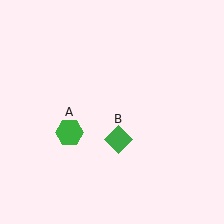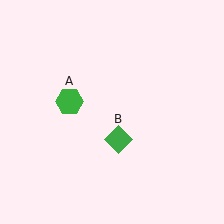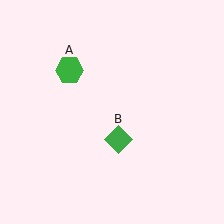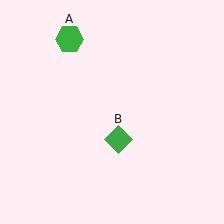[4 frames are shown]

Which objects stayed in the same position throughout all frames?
Green diamond (object B) remained stationary.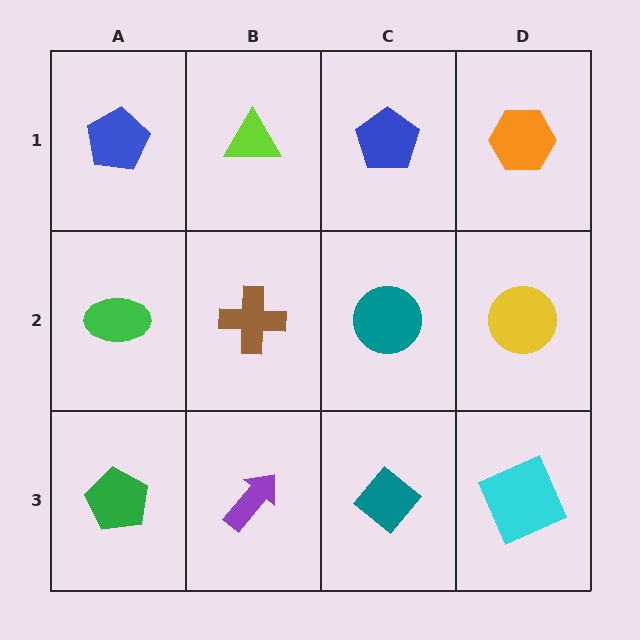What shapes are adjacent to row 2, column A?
A blue pentagon (row 1, column A), a green pentagon (row 3, column A), a brown cross (row 2, column B).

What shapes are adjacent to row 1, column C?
A teal circle (row 2, column C), a lime triangle (row 1, column B), an orange hexagon (row 1, column D).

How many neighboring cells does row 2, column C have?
4.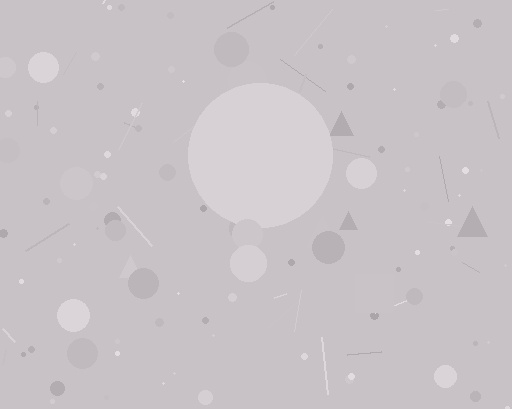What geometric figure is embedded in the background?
A circle is embedded in the background.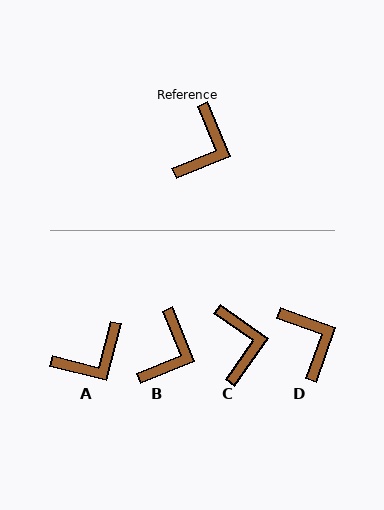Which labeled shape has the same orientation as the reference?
B.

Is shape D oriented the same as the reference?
No, it is off by about 48 degrees.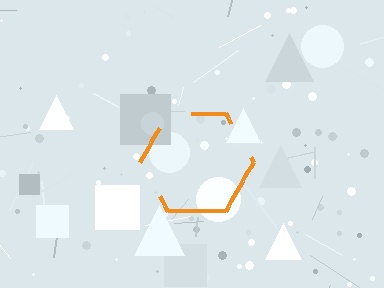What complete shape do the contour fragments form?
The contour fragments form a hexagon.